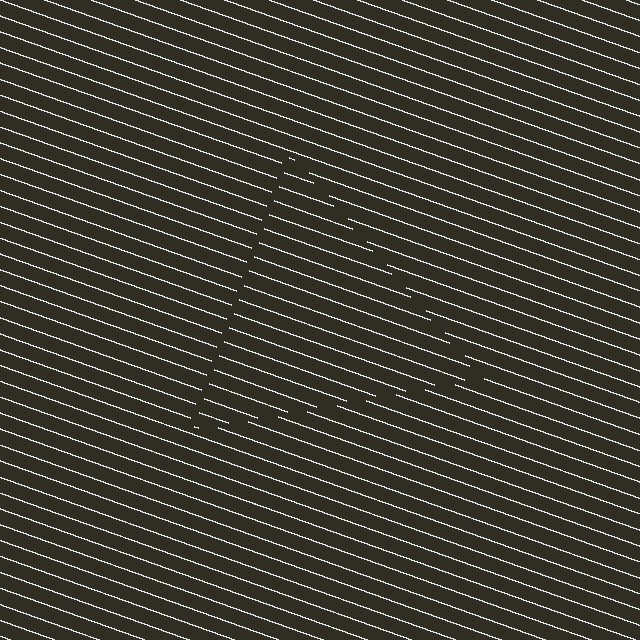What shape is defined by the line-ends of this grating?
An illusory triangle. The interior of the shape contains the same grating, shifted by half a period — the contour is defined by the phase discontinuity where line-ends from the inner and outer gratings abut.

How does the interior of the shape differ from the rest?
The interior of the shape contains the same grating, shifted by half a period — the contour is defined by the phase discontinuity where line-ends from the inner and outer gratings abut.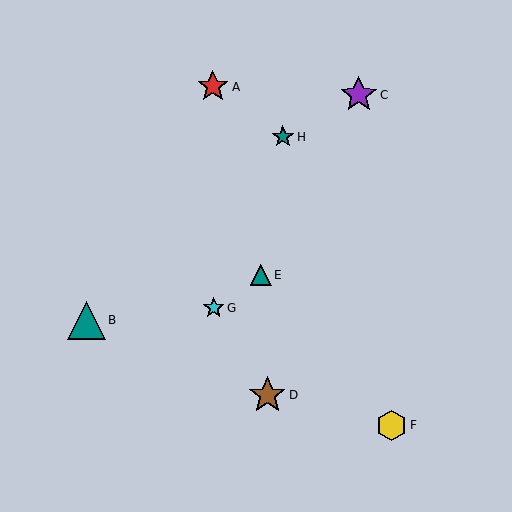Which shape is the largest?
The teal triangle (labeled B) is the largest.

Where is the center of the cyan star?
The center of the cyan star is at (214, 308).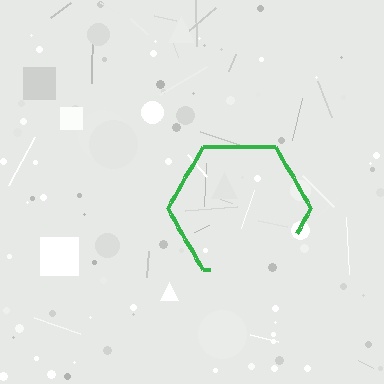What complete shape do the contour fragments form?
The contour fragments form a hexagon.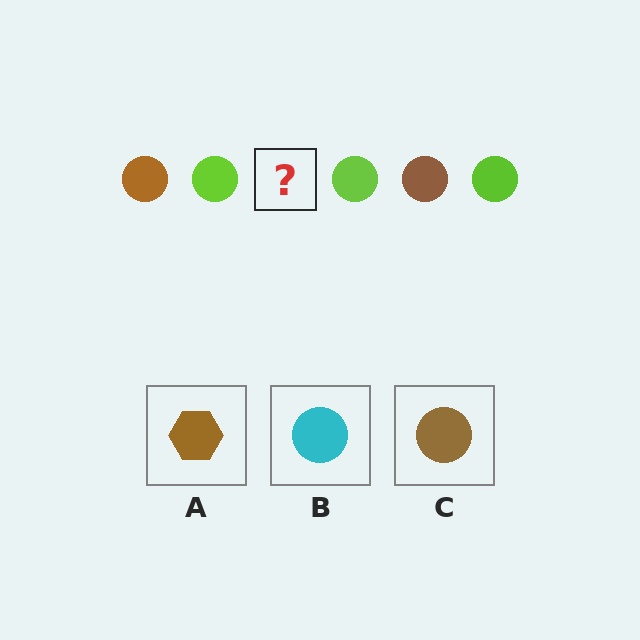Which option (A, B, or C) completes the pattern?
C.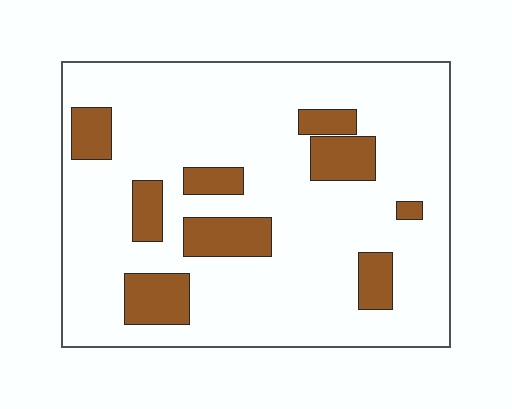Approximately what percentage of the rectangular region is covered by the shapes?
Approximately 20%.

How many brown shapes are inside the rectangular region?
9.